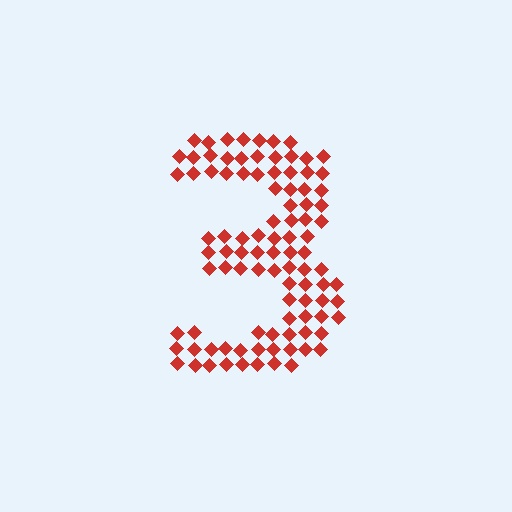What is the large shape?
The large shape is the digit 3.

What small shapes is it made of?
It is made of small diamonds.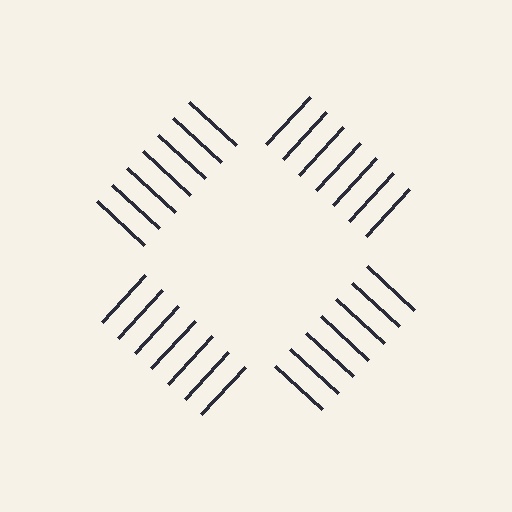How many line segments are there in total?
28 — 7 along each of the 4 edges.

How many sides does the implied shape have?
4 sides — the line-ends trace a square.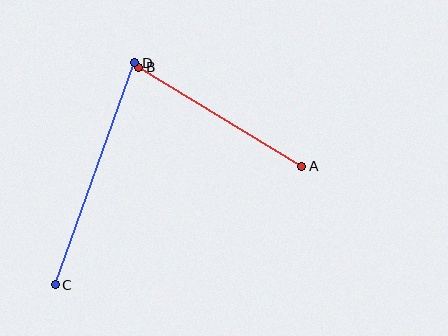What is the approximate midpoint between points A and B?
The midpoint is at approximately (220, 117) pixels.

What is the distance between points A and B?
The distance is approximately 191 pixels.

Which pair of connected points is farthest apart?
Points C and D are farthest apart.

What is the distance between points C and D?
The distance is approximately 236 pixels.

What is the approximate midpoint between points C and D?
The midpoint is at approximately (95, 174) pixels.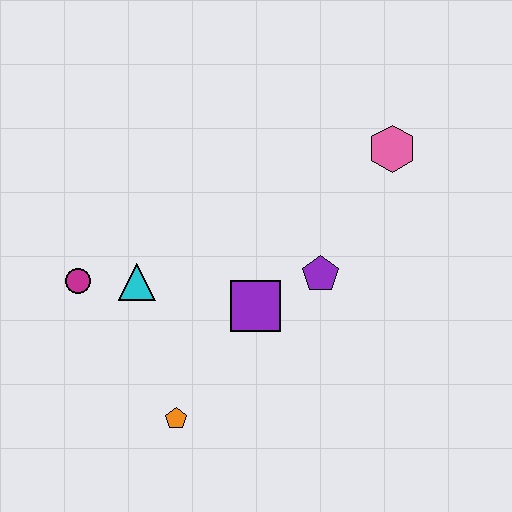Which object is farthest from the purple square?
The pink hexagon is farthest from the purple square.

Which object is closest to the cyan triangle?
The magenta circle is closest to the cyan triangle.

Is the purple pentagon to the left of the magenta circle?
No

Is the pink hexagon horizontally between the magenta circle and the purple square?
No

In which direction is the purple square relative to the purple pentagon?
The purple square is to the left of the purple pentagon.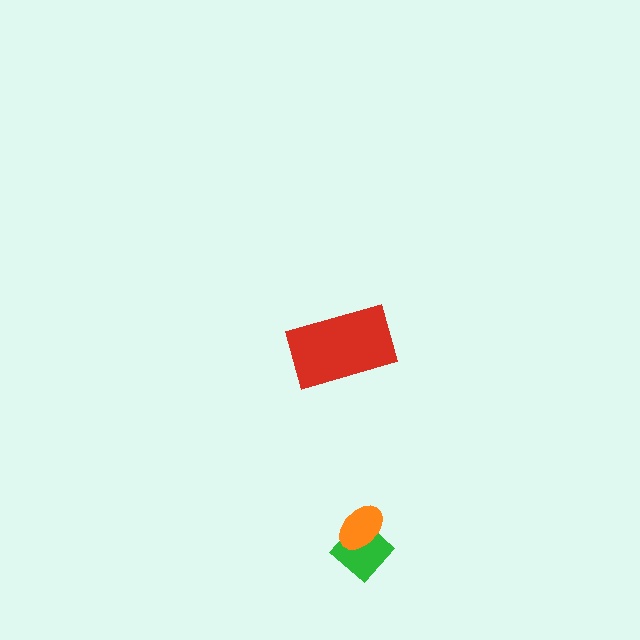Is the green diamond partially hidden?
Yes, it is partially covered by another shape.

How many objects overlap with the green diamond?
1 object overlaps with the green diamond.